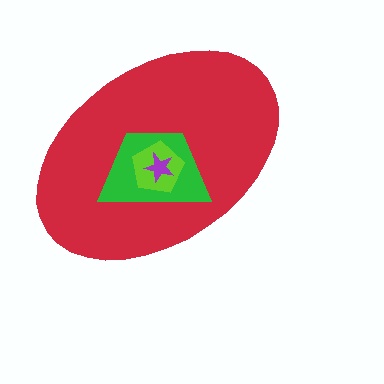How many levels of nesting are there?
4.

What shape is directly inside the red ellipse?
The green trapezoid.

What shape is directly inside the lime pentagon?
The purple star.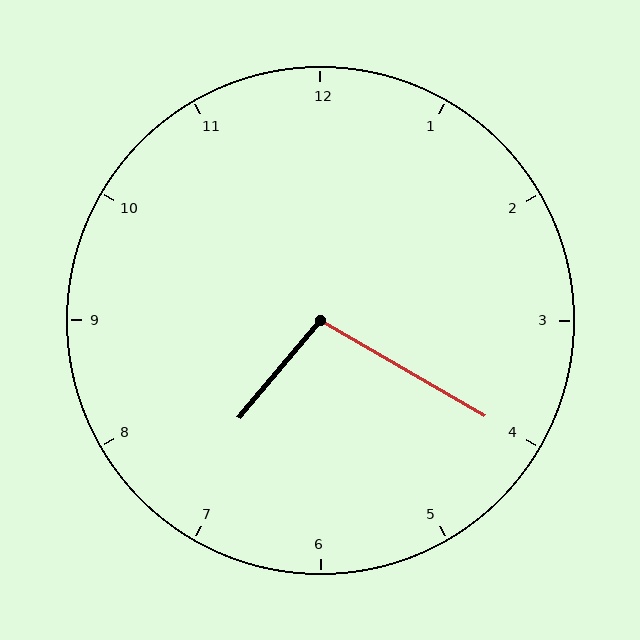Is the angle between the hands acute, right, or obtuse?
It is obtuse.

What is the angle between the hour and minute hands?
Approximately 100 degrees.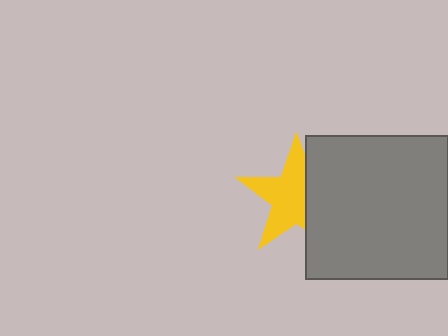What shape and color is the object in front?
The object in front is a gray square.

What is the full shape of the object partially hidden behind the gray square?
The partially hidden object is a yellow star.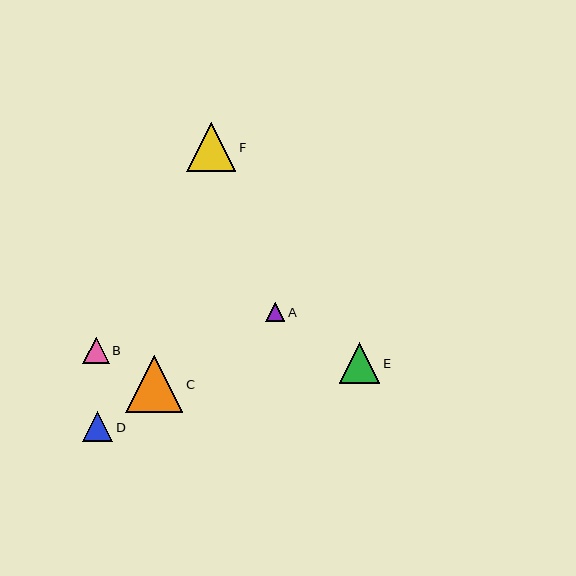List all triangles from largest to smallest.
From largest to smallest: C, F, E, D, B, A.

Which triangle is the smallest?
Triangle A is the smallest with a size of approximately 19 pixels.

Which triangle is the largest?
Triangle C is the largest with a size of approximately 57 pixels.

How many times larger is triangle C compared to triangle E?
Triangle C is approximately 1.4 times the size of triangle E.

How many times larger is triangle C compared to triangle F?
Triangle C is approximately 1.2 times the size of triangle F.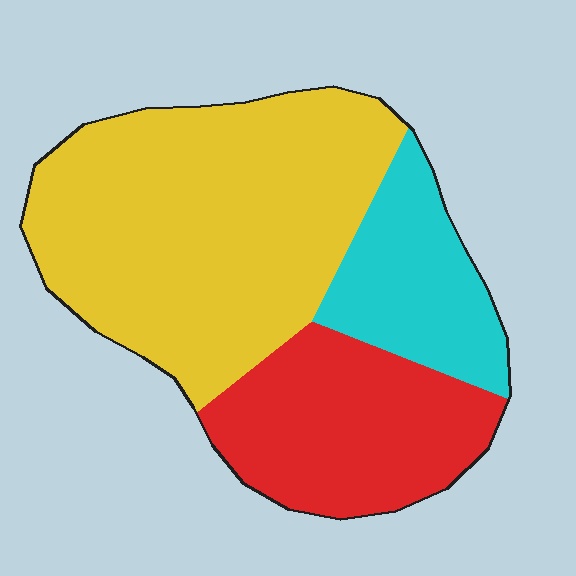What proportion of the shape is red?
Red takes up about one quarter (1/4) of the shape.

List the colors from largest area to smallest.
From largest to smallest: yellow, red, cyan.